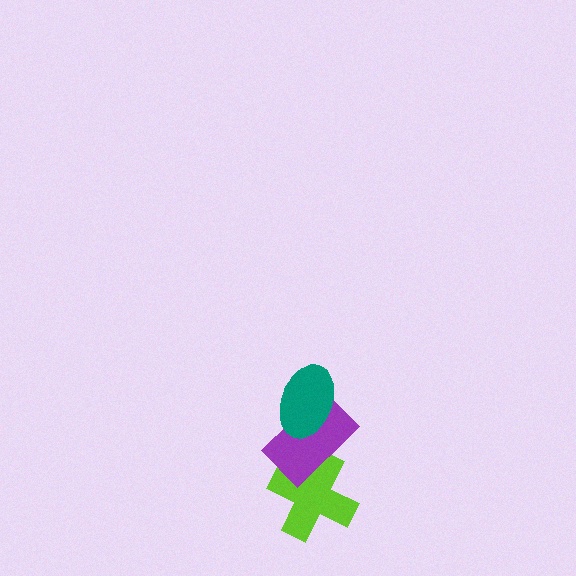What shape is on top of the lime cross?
The purple rectangle is on top of the lime cross.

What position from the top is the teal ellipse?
The teal ellipse is 1st from the top.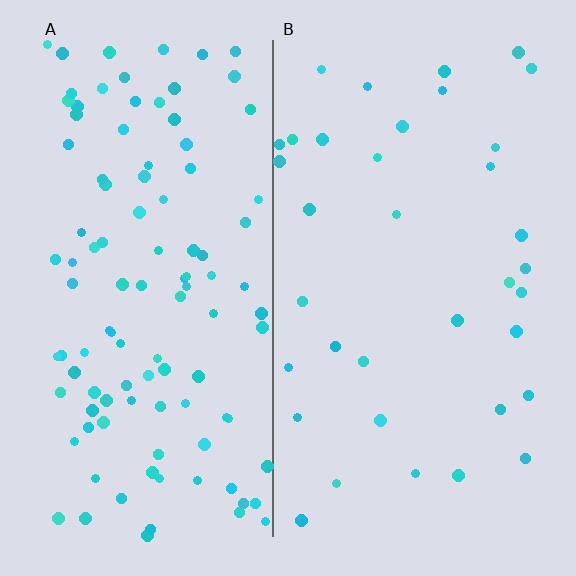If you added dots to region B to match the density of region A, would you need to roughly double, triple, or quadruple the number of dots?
Approximately triple.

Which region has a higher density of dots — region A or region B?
A (the left).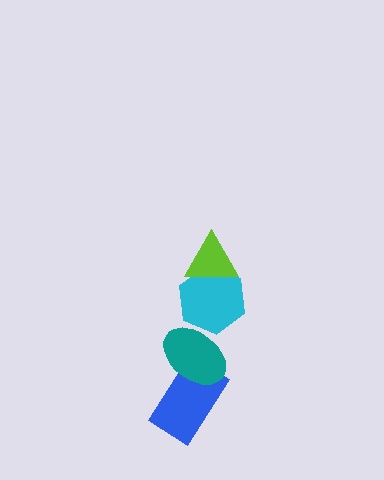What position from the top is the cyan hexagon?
The cyan hexagon is 2nd from the top.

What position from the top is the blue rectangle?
The blue rectangle is 4th from the top.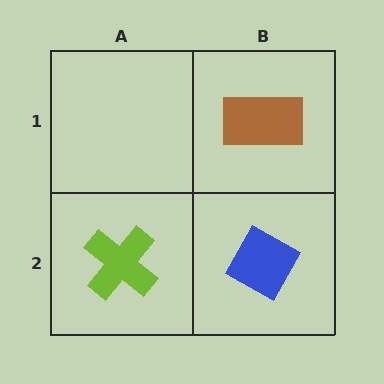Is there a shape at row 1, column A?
No, that cell is empty.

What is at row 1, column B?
A brown rectangle.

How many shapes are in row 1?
1 shape.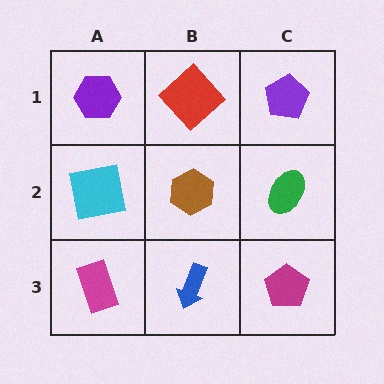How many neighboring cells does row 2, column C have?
3.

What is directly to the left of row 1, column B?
A purple hexagon.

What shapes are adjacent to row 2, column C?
A purple pentagon (row 1, column C), a magenta pentagon (row 3, column C), a brown hexagon (row 2, column B).